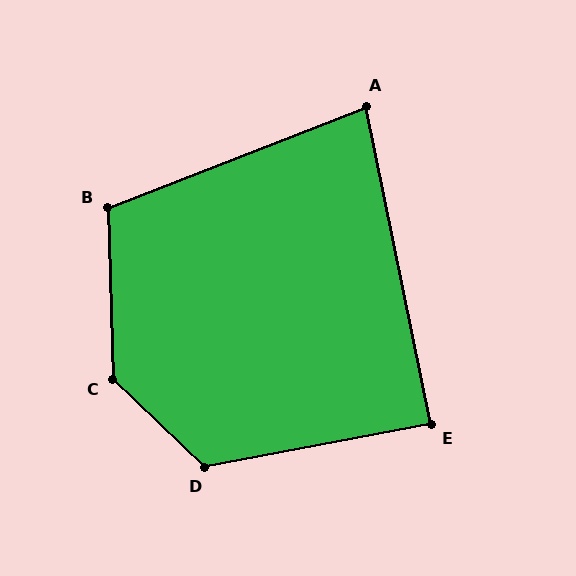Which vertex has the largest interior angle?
C, at approximately 135 degrees.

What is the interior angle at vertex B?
Approximately 110 degrees (obtuse).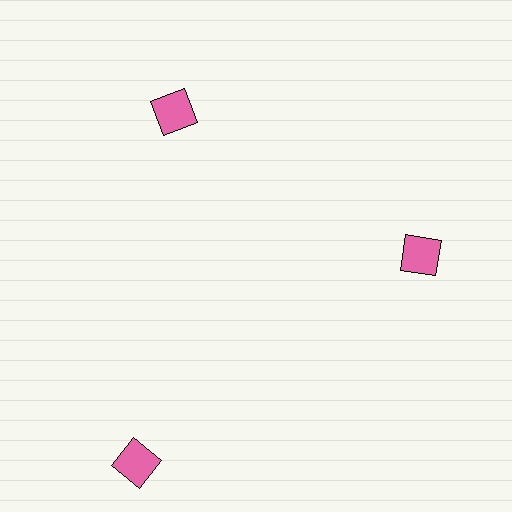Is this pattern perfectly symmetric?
No. The 3 pink squares are arranged in a ring, but one element near the 7 o'clock position is pushed outward from the center, breaking the 3-fold rotational symmetry.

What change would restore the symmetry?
The symmetry would be restored by moving it inward, back onto the ring so that all 3 squares sit at equal angles and equal distance from the center.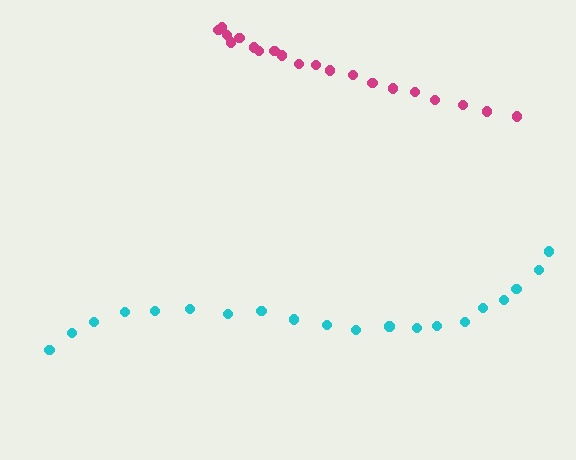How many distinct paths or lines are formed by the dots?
There are 2 distinct paths.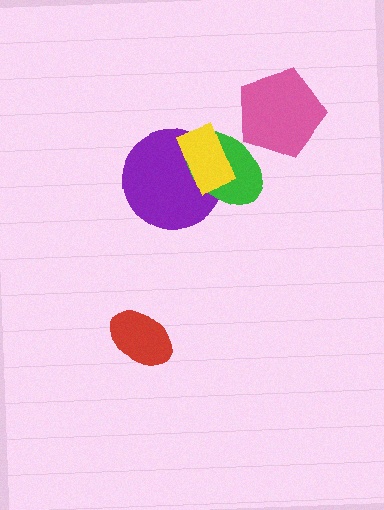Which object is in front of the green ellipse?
The yellow rectangle is in front of the green ellipse.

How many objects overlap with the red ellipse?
0 objects overlap with the red ellipse.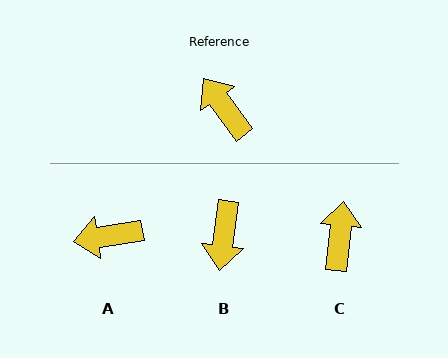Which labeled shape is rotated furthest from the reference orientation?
B, about 136 degrees away.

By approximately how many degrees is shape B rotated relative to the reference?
Approximately 136 degrees counter-clockwise.